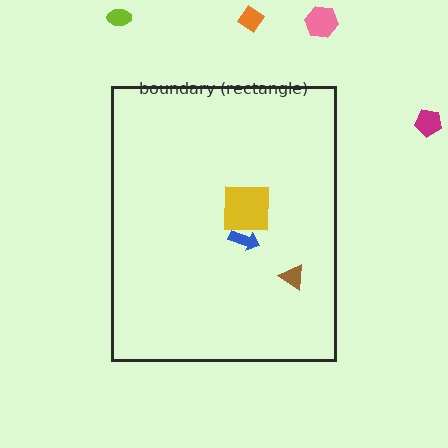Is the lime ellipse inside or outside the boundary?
Outside.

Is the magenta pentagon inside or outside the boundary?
Outside.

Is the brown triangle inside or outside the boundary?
Inside.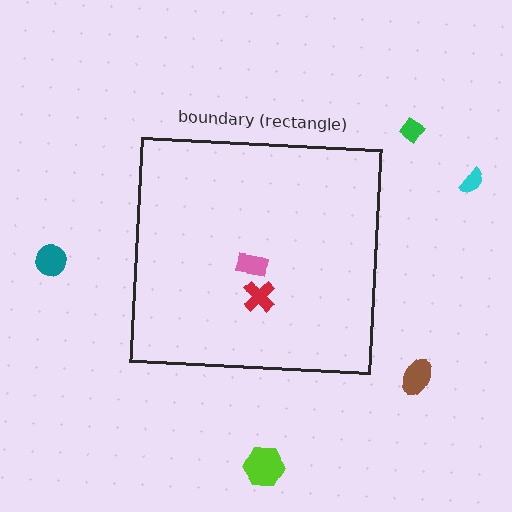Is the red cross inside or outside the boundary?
Inside.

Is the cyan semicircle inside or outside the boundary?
Outside.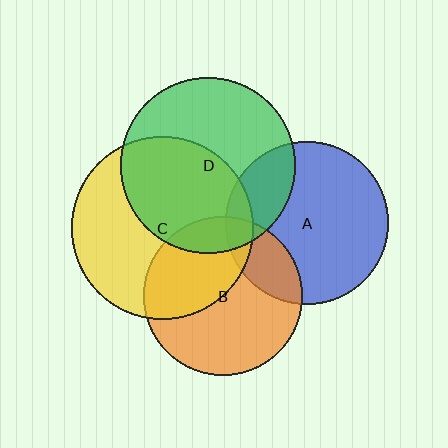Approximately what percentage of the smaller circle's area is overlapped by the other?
Approximately 10%.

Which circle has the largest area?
Circle C (yellow).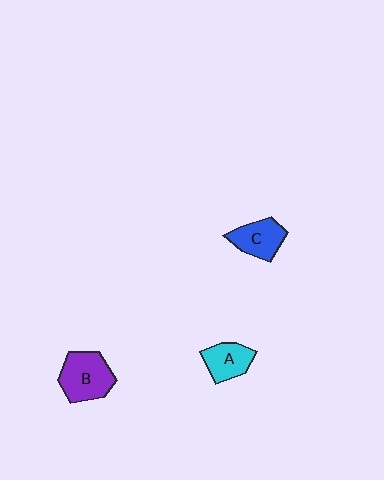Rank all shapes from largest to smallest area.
From largest to smallest: B (purple), C (blue), A (cyan).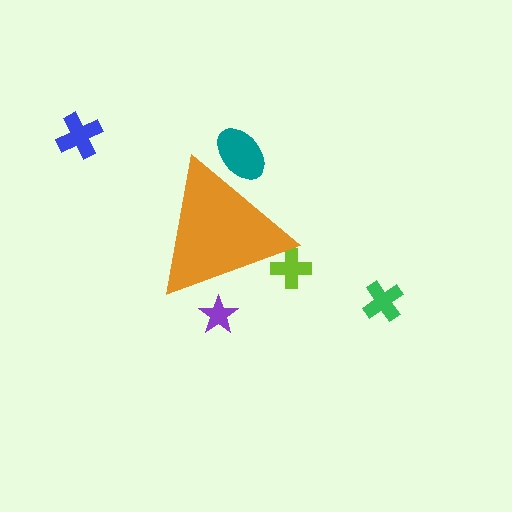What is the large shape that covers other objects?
An orange triangle.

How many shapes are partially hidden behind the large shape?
3 shapes are partially hidden.